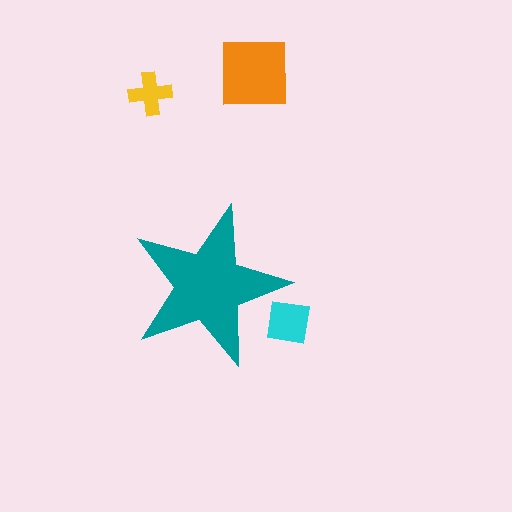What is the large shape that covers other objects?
A teal star.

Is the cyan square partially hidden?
Yes, the cyan square is partially hidden behind the teal star.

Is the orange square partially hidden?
No, the orange square is fully visible.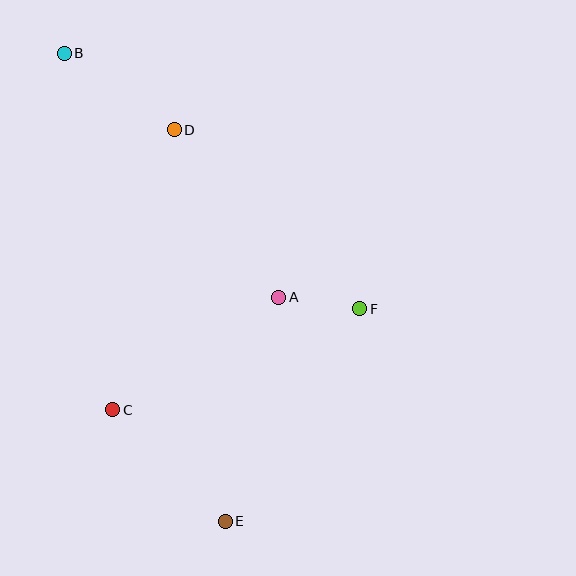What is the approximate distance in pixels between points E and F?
The distance between E and F is approximately 251 pixels.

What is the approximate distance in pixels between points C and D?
The distance between C and D is approximately 286 pixels.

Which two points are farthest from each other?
Points B and E are farthest from each other.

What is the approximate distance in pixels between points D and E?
The distance between D and E is approximately 395 pixels.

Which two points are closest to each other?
Points A and F are closest to each other.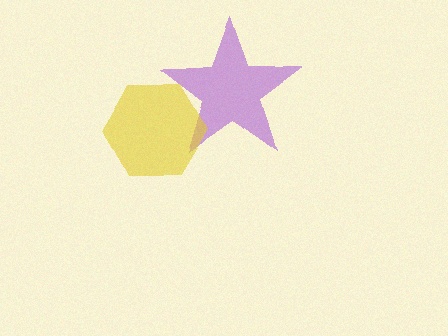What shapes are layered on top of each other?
The layered shapes are: a purple star, a yellow hexagon.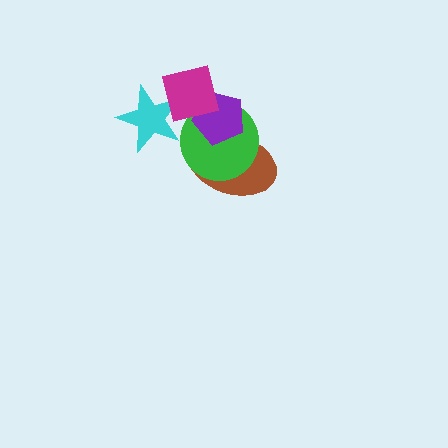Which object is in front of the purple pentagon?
The magenta square is in front of the purple pentagon.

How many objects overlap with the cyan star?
1 object overlaps with the cyan star.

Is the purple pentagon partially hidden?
Yes, it is partially covered by another shape.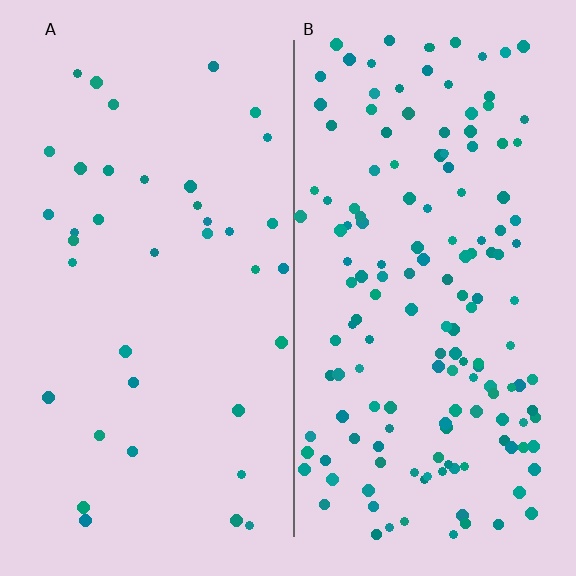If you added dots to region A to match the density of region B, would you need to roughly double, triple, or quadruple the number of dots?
Approximately quadruple.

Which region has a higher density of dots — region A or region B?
B (the right).